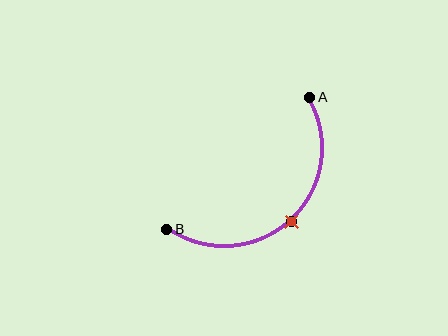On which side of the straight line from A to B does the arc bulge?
The arc bulges below and to the right of the straight line connecting A and B.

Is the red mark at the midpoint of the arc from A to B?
Yes. The red mark lies on the arc at equal arc-length from both A and B — it is the arc midpoint.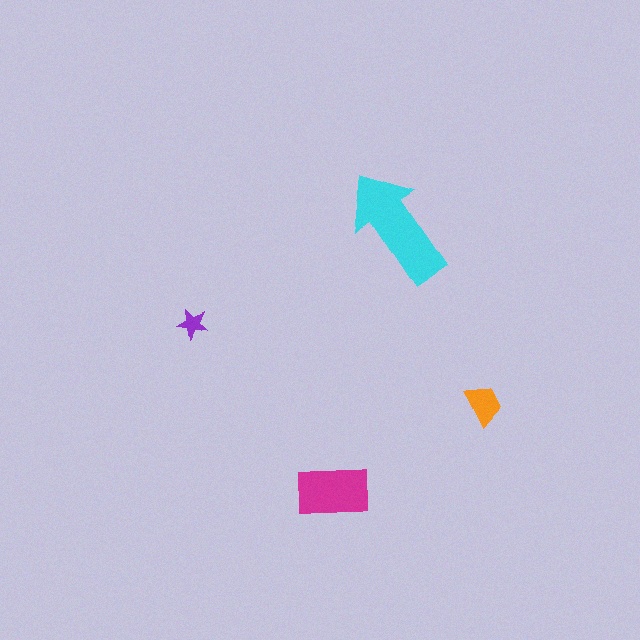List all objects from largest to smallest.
The cyan arrow, the magenta rectangle, the orange trapezoid, the purple star.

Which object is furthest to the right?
The orange trapezoid is rightmost.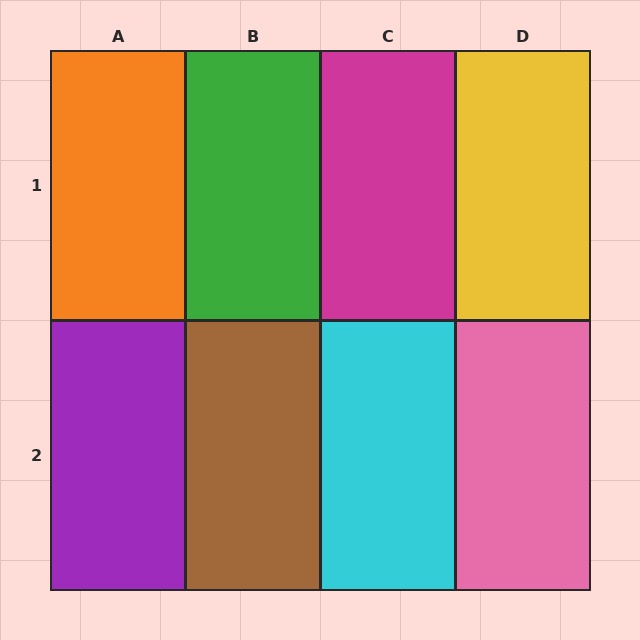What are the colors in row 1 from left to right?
Orange, green, magenta, yellow.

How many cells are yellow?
1 cell is yellow.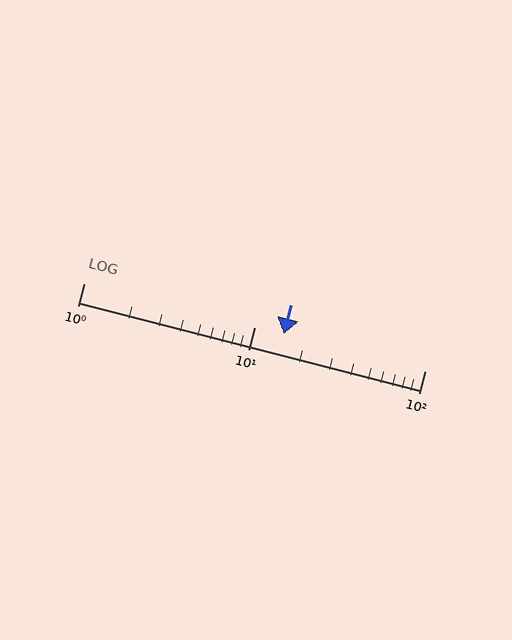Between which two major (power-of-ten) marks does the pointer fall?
The pointer is between 10 and 100.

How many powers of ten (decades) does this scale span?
The scale spans 2 decades, from 1 to 100.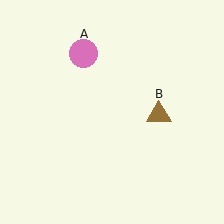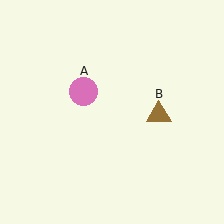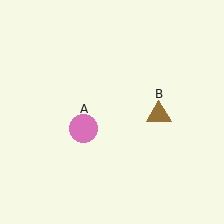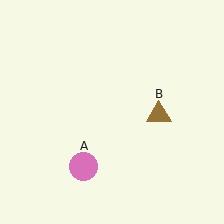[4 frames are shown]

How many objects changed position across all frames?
1 object changed position: pink circle (object A).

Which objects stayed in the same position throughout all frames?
Brown triangle (object B) remained stationary.